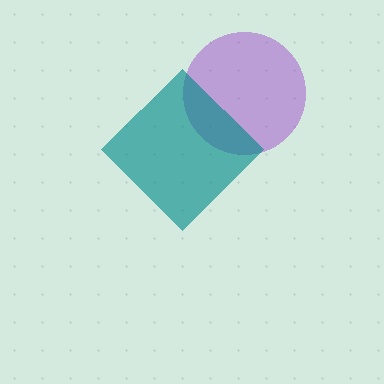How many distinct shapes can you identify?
There are 2 distinct shapes: a purple circle, a teal diamond.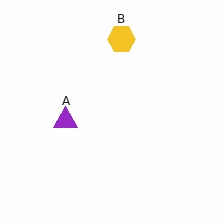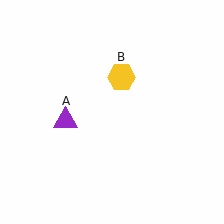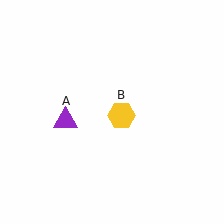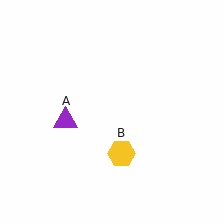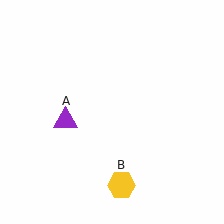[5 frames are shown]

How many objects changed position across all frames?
1 object changed position: yellow hexagon (object B).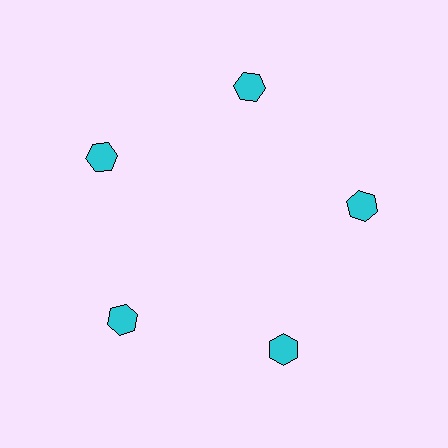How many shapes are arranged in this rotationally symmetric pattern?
There are 5 shapes, arranged in 5 groups of 1.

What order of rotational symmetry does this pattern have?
This pattern has 5-fold rotational symmetry.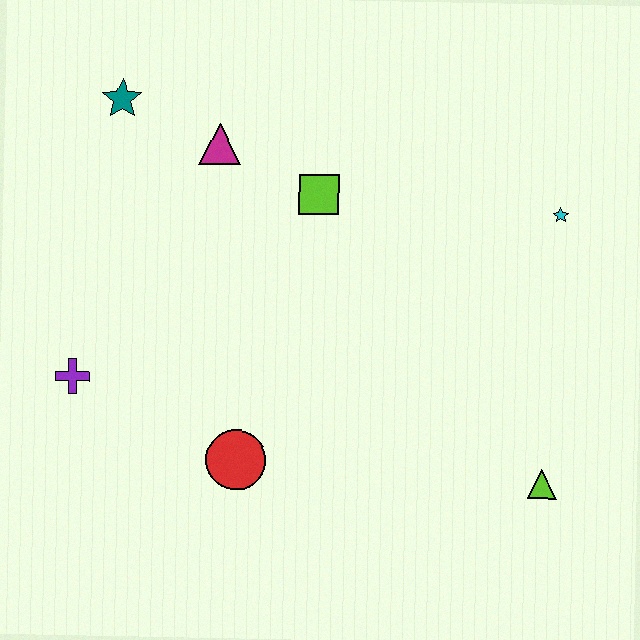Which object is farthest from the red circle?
The cyan star is farthest from the red circle.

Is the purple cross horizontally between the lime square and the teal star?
No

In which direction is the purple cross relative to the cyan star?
The purple cross is to the left of the cyan star.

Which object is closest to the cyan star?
The lime square is closest to the cyan star.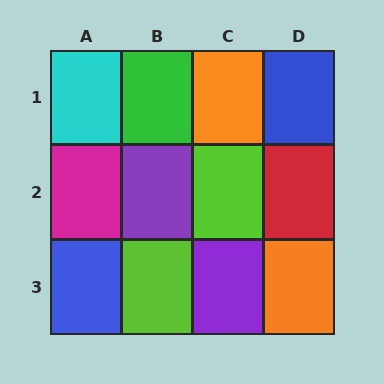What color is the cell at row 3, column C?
Purple.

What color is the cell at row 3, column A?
Blue.